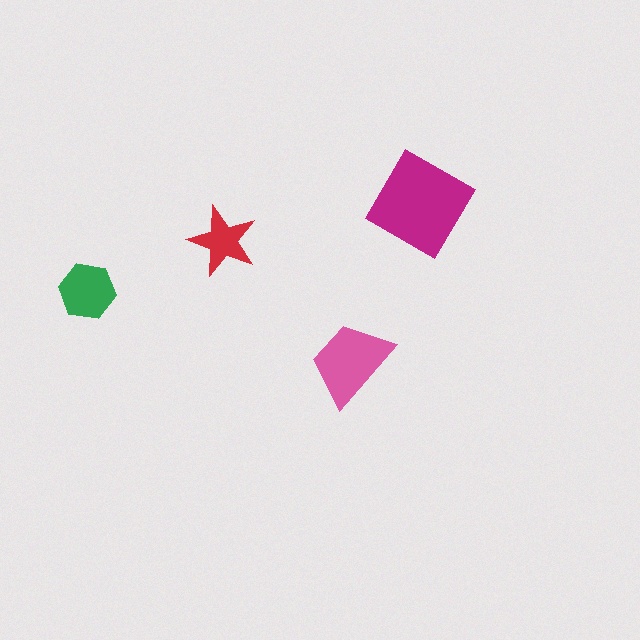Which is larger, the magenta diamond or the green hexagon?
The magenta diamond.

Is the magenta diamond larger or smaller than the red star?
Larger.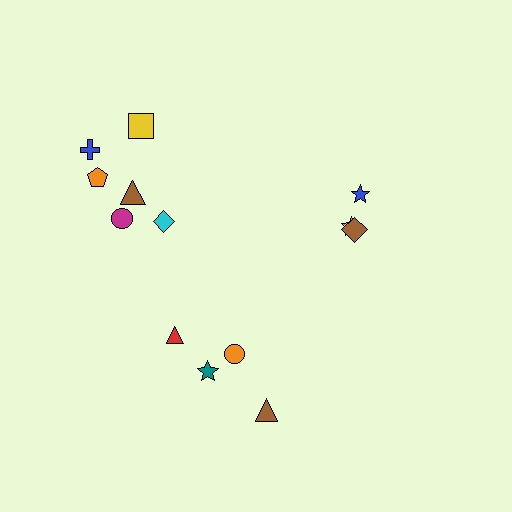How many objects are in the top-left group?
There are 7 objects.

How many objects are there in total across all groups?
There are 14 objects.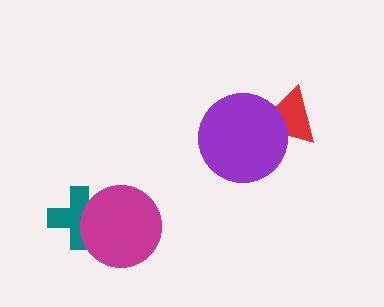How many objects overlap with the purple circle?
1 object overlaps with the purple circle.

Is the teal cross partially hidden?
Yes, it is partially covered by another shape.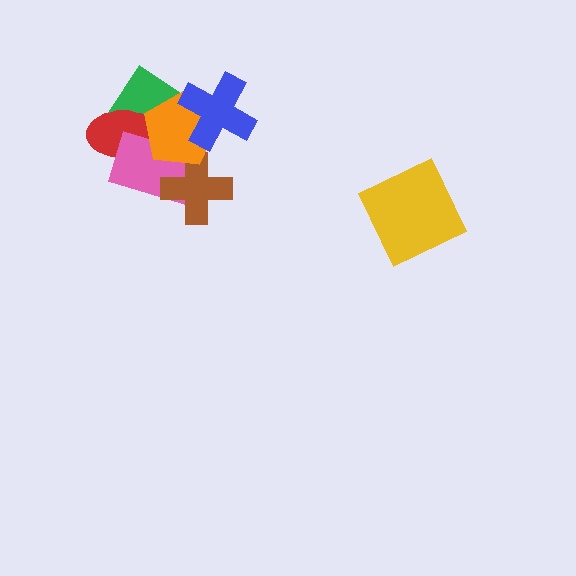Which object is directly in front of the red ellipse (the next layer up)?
The pink rectangle is directly in front of the red ellipse.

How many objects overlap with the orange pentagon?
5 objects overlap with the orange pentagon.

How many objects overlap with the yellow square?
0 objects overlap with the yellow square.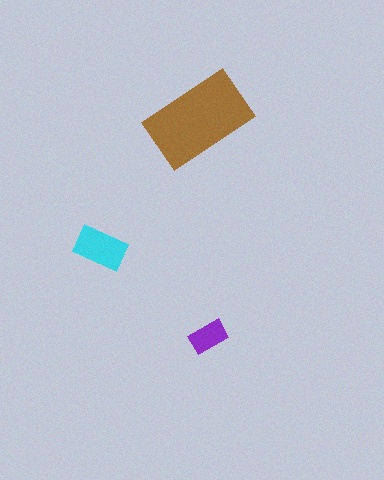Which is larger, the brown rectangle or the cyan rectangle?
The brown one.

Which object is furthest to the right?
The purple rectangle is rightmost.